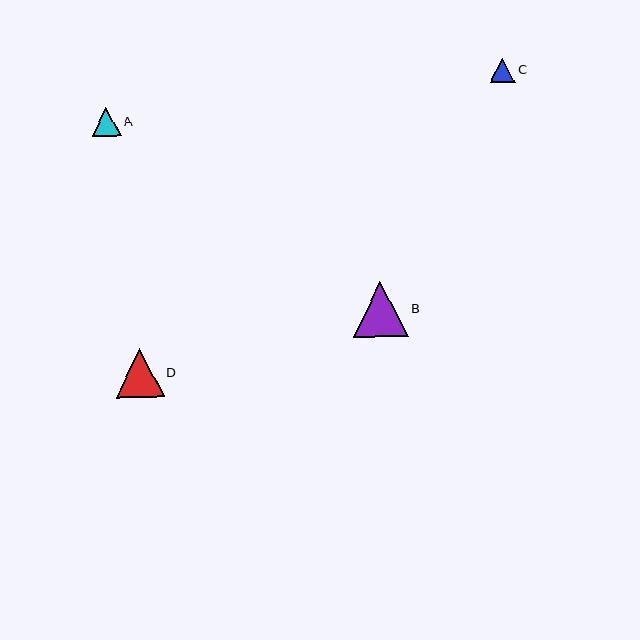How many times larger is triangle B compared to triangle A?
Triangle B is approximately 1.9 times the size of triangle A.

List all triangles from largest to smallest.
From largest to smallest: B, D, A, C.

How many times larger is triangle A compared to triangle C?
Triangle A is approximately 1.2 times the size of triangle C.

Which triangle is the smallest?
Triangle C is the smallest with a size of approximately 25 pixels.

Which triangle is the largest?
Triangle B is the largest with a size of approximately 55 pixels.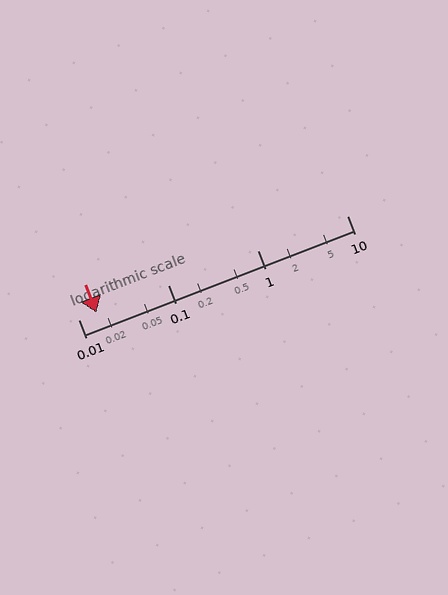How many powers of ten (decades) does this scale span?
The scale spans 3 decades, from 0.01 to 10.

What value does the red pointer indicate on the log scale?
The pointer indicates approximately 0.016.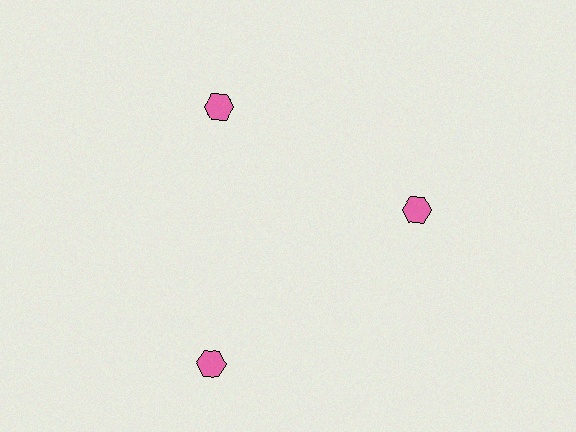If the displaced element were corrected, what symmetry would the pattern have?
It would have 3-fold rotational symmetry — the pattern would map onto itself every 120 degrees.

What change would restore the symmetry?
The symmetry would be restored by moving it inward, back onto the ring so that all 3 hexagons sit at equal angles and equal distance from the center.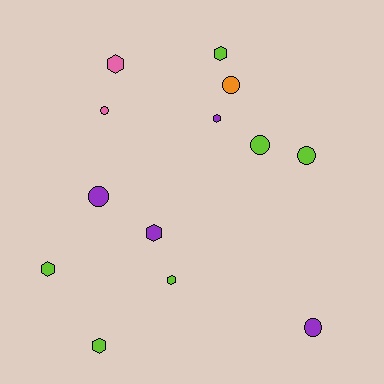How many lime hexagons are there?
There are 4 lime hexagons.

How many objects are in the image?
There are 13 objects.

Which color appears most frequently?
Lime, with 6 objects.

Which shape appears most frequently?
Hexagon, with 7 objects.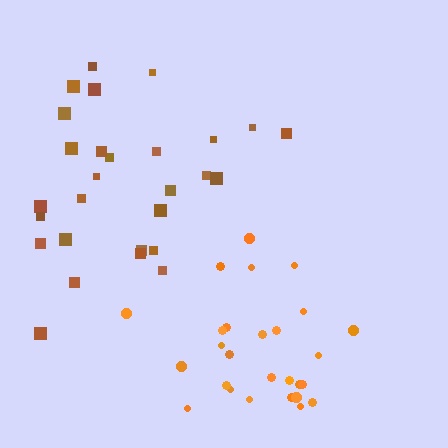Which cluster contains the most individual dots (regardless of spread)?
Brown (28).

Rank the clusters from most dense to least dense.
orange, brown.